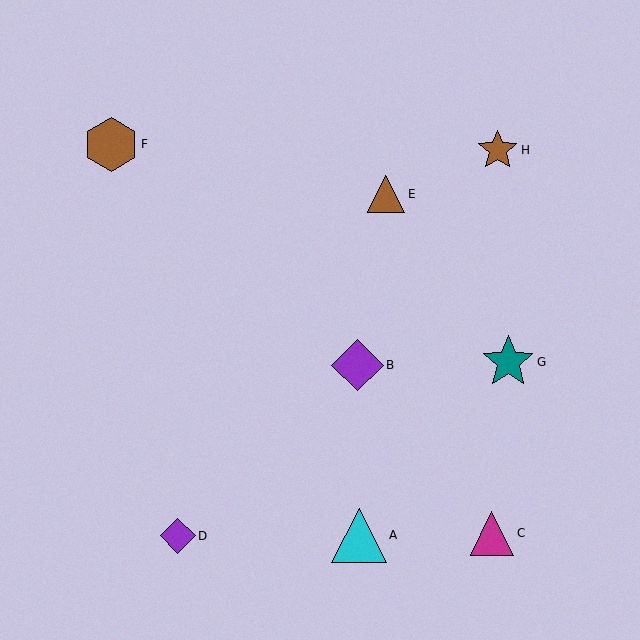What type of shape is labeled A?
Shape A is a cyan triangle.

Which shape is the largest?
The cyan triangle (labeled A) is the largest.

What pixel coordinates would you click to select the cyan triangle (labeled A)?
Click at (359, 535) to select the cyan triangle A.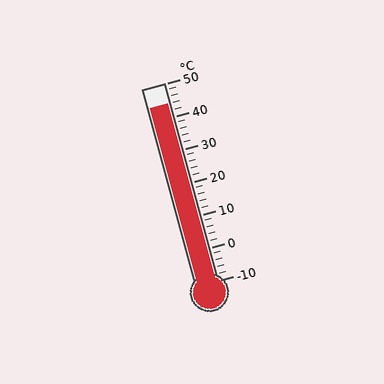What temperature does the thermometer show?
The thermometer shows approximately 44°C.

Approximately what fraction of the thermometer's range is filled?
The thermometer is filled to approximately 90% of its range.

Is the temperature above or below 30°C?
The temperature is above 30°C.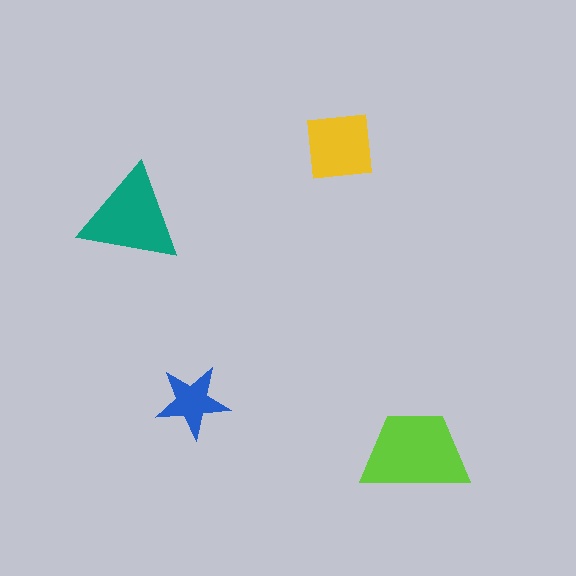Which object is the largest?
The lime trapezoid.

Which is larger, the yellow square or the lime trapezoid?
The lime trapezoid.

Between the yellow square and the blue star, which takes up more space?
The yellow square.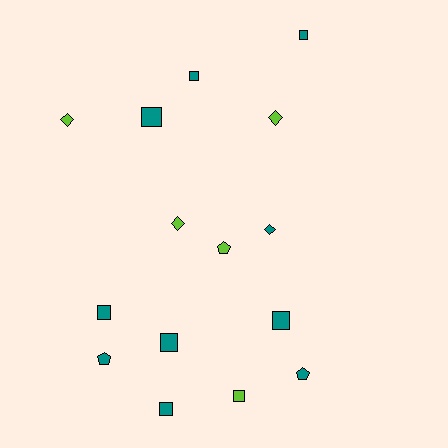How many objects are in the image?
There are 15 objects.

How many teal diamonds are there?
There is 1 teal diamond.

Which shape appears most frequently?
Square, with 8 objects.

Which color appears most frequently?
Teal, with 10 objects.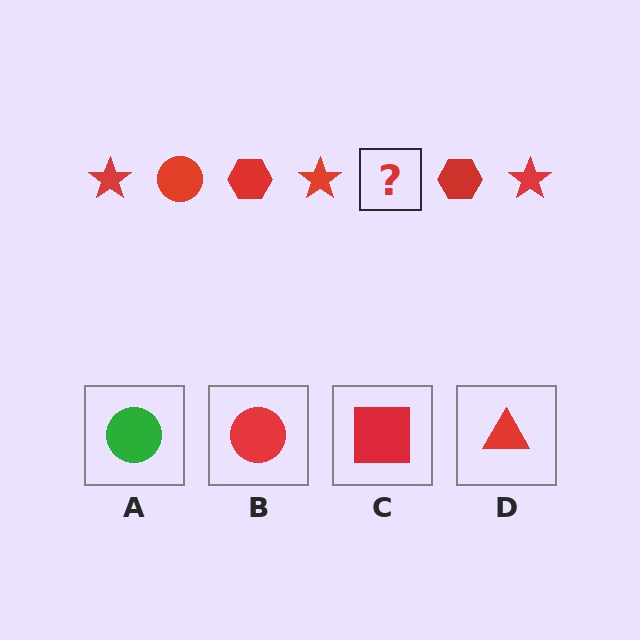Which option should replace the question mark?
Option B.